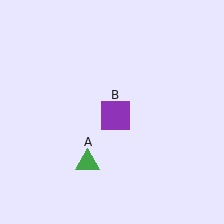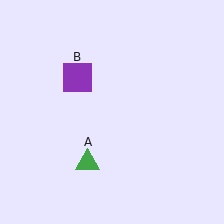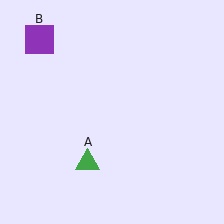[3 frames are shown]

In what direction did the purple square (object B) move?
The purple square (object B) moved up and to the left.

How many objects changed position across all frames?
1 object changed position: purple square (object B).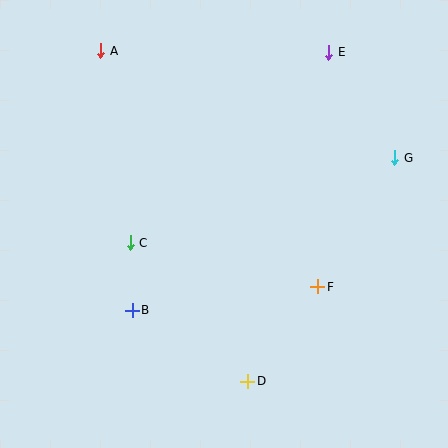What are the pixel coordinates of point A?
Point A is at (101, 51).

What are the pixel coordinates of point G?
Point G is at (395, 158).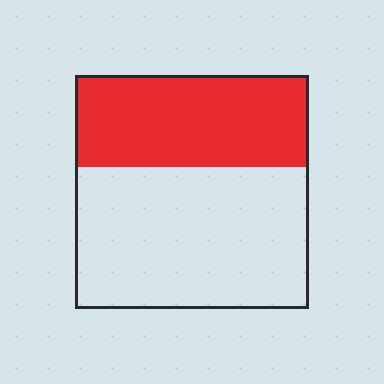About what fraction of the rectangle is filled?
About two fifths (2/5).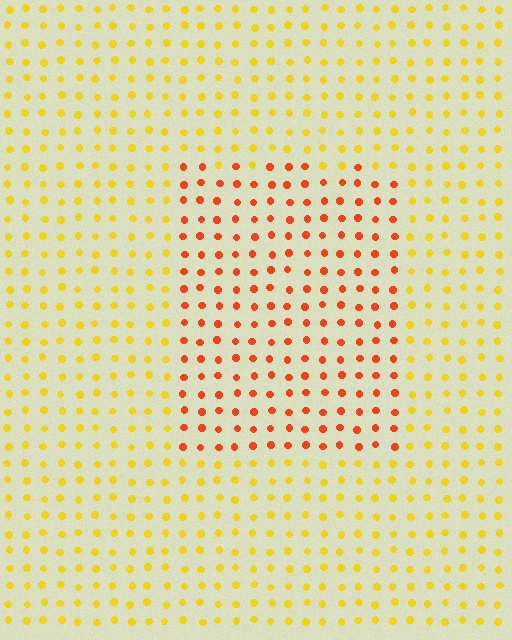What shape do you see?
I see a rectangle.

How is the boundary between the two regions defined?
The boundary is defined purely by a slight shift in hue (about 41 degrees). Spacing, size, and orientation are identical on both sides.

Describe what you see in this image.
The image is filled with small yellow elements in a uniform arrangement. A rectangle-shaped region is visible where the elements are tinted to a slightly different hue, forming a subtle color boundary.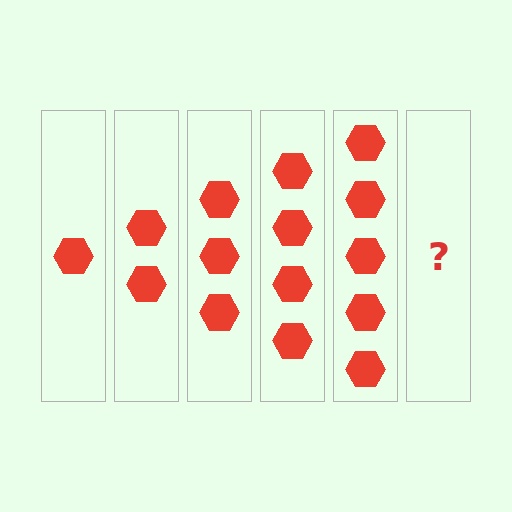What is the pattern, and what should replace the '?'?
The pattern is that each step adds one more hexagon. The '?' should be 6 hexagons.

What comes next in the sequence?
The next element should be 6 hexagons.